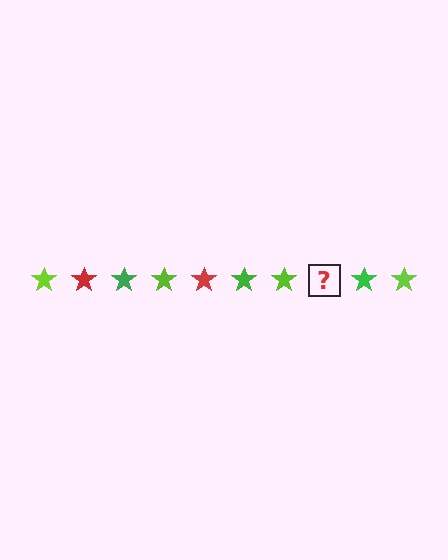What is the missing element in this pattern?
The missing element is a red star.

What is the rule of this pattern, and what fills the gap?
The rule is that the pattern cycles through lime, red, green stars. The gap should be filled with a red star.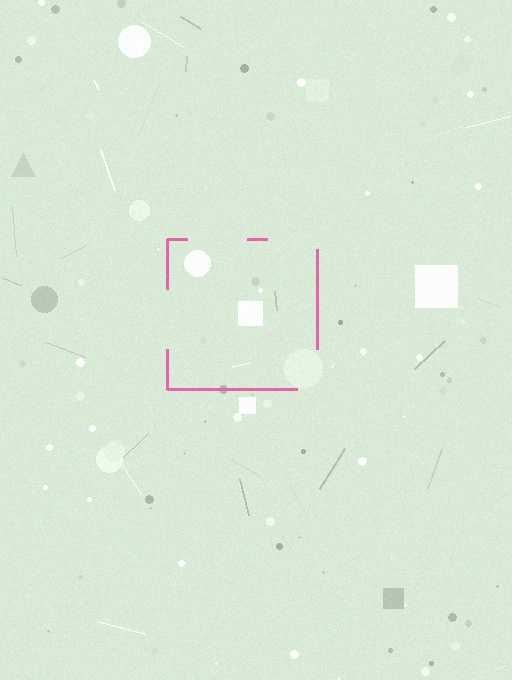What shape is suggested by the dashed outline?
The dashed outline suggests a square.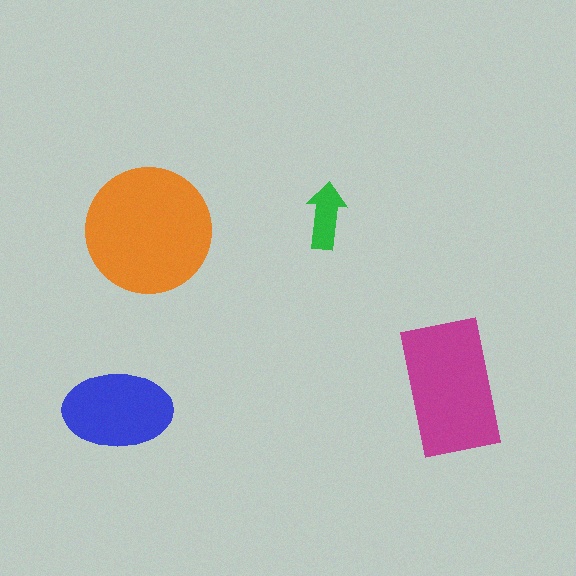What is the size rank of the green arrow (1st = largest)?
4th.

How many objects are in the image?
There are 4 objects in the image.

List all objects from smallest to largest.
The green arrow, the blue ellipse, the magenta rectangle, the orange circle.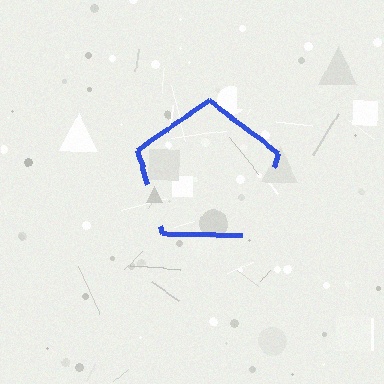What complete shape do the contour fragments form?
The contour fragments form a pentagon.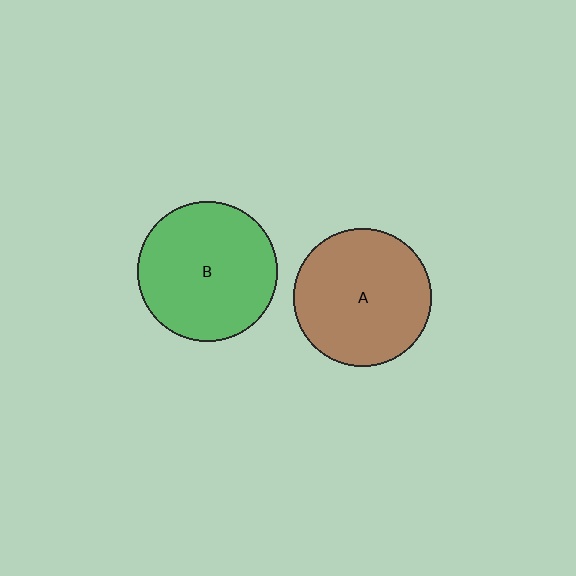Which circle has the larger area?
Circle B (green).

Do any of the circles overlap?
No, none of the circles overlap.